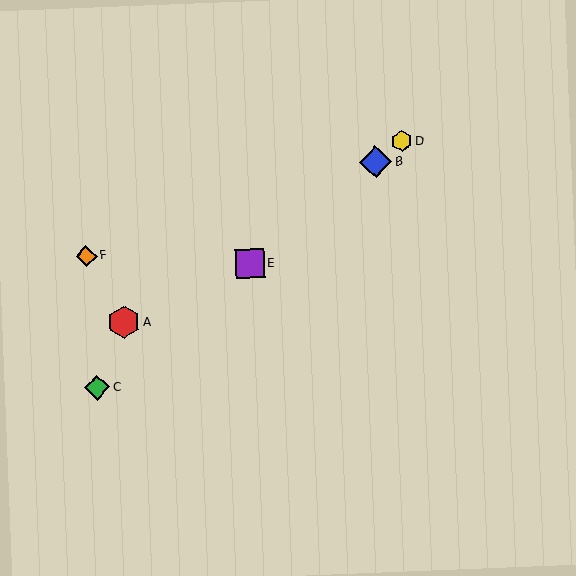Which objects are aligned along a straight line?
Objects B, C, D, E are aligned along a straight line.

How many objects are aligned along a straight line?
4 objects (B, C, D, E) are aligned along a straight line.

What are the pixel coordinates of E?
Object E is at (250, 264).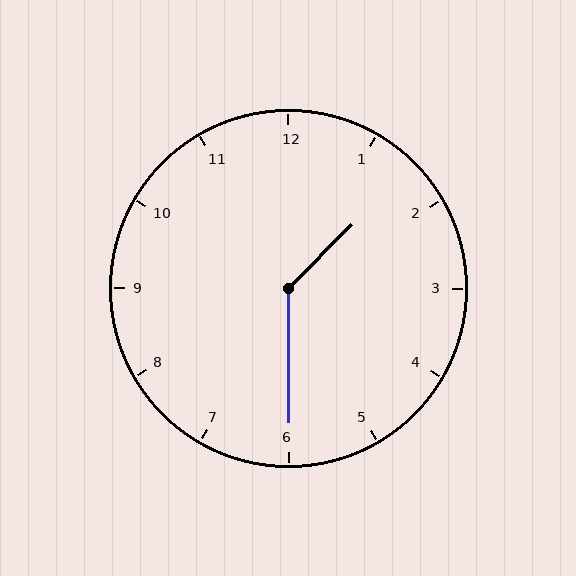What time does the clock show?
1:30.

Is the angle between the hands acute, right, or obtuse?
It is obtuse.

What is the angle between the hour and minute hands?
Approximately 135 degrees.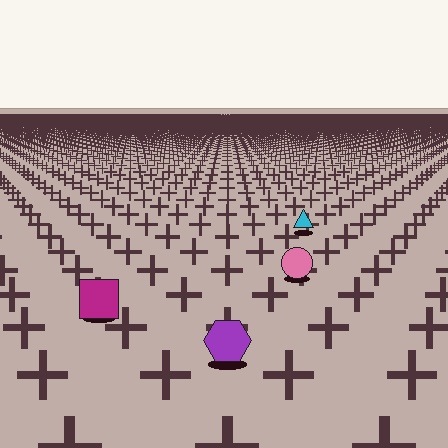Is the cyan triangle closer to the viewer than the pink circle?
No. The pink circle is closer — you can tell from the texture gradient: the ground texture is coarser near it.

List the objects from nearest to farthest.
From nearest to farthest: the purple hexagon, the magenta square, the pink circle, the cyan triangle.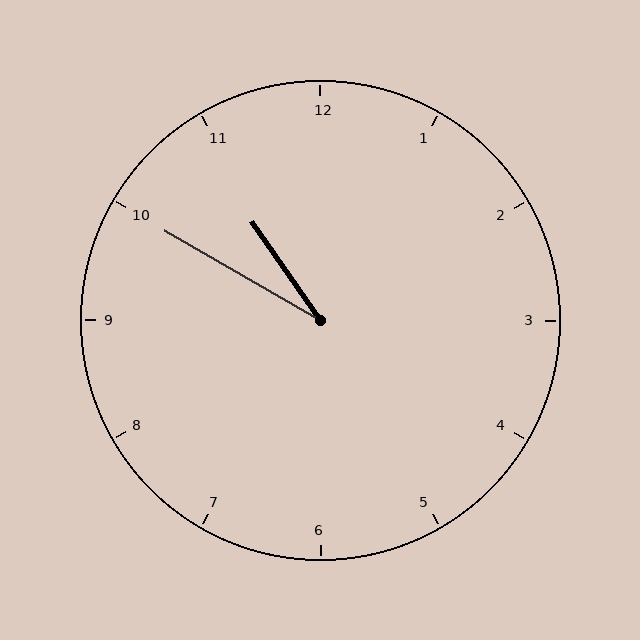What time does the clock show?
10:50.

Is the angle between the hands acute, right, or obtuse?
It is acute.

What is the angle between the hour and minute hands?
Approximately 25 degrees.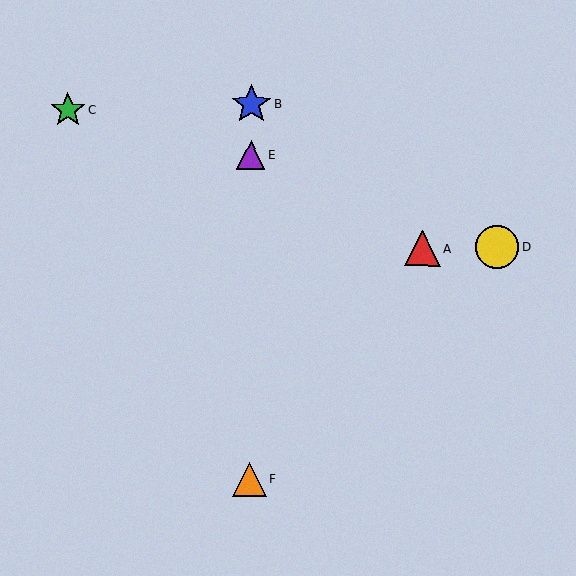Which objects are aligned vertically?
Objects B, E, F are aligned vertically.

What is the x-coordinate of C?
Object C is at x≈68.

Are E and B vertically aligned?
Yes, both are at x≈251.